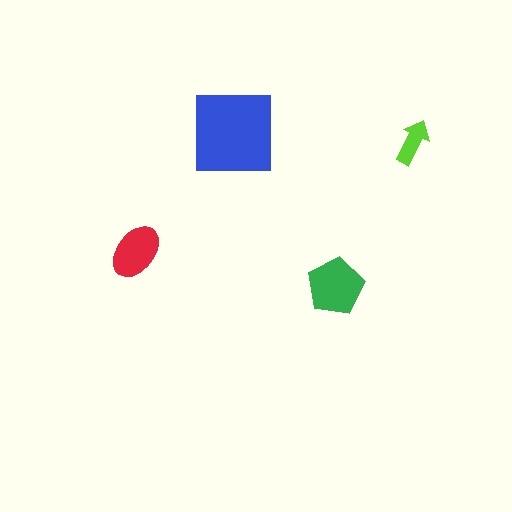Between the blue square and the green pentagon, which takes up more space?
The blue square.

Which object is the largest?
The blue square.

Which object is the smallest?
The lime arrow.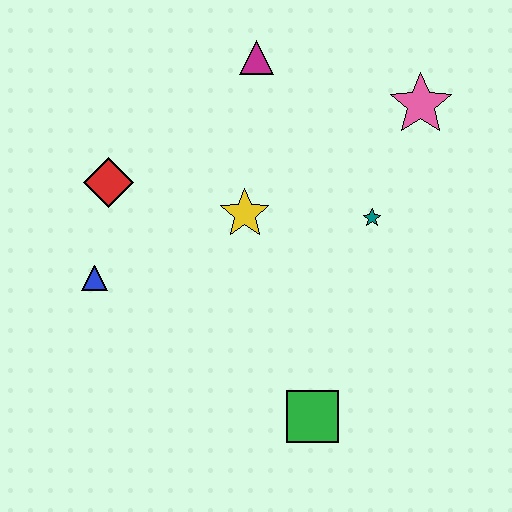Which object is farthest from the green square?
The magenta triangle is farthest from the green square.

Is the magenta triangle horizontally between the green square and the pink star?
No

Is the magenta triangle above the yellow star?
Yes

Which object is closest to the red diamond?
The blue triangle is closest to the red diamond.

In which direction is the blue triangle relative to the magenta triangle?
The blue triangle is below the magenta triangle.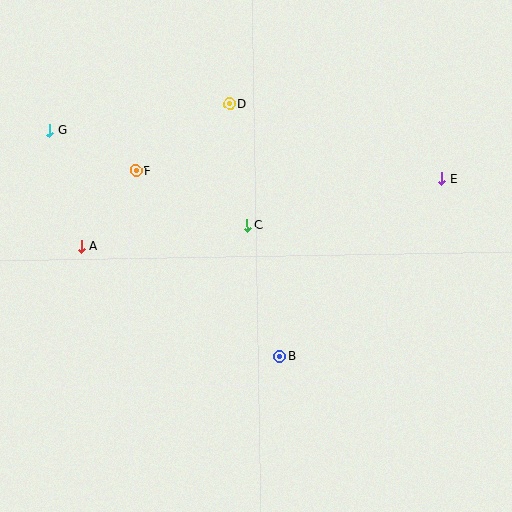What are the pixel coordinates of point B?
Point B is at (280, 356).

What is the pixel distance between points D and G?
The distance between D and G is 182 pixels.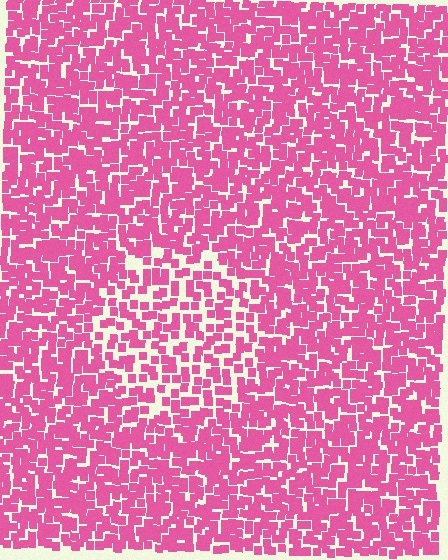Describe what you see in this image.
The image contains small pink elements arranged at two different densities. A circle-shaped region is visible where the elements are less densely packed than the surrounding area.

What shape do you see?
I see a circle.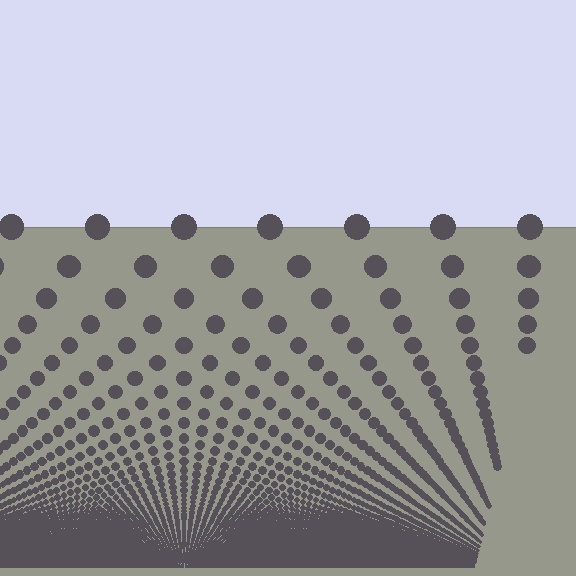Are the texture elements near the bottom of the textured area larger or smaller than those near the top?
Smaller. The gradient is inverted — elements near the bottom are smaller and denser.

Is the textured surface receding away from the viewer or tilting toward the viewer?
The surface appears to tilt toward the viewer. Texture elements get larger and sparser toward the top.